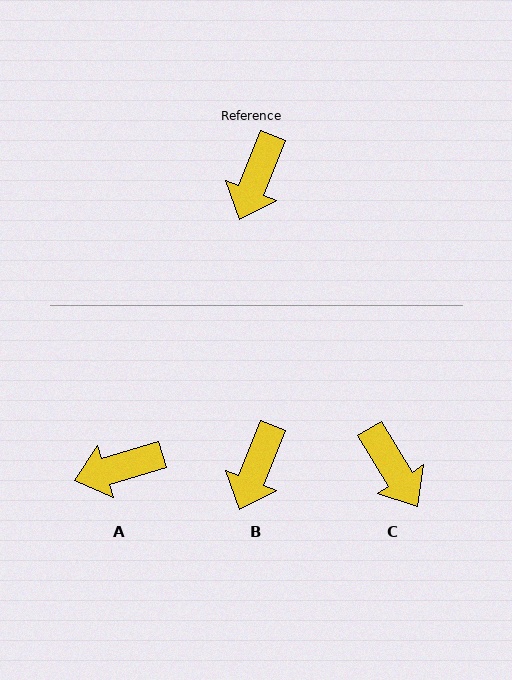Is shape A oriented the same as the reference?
No, it is off by about 52 degrees.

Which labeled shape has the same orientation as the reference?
B.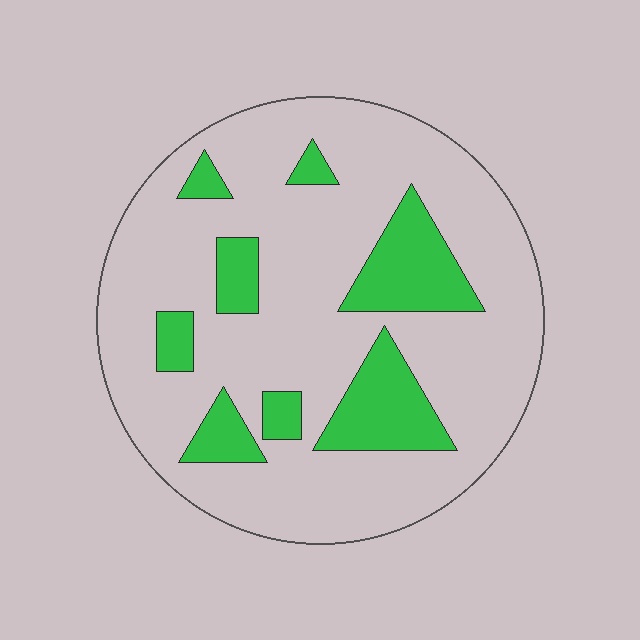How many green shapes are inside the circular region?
8.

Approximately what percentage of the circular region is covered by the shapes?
Approximately 20%.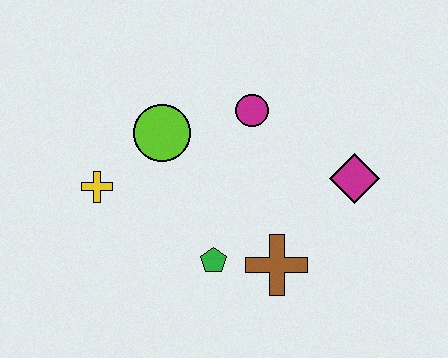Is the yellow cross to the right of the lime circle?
No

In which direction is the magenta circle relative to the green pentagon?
The magenta circle is above the green pentagon.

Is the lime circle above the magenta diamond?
Yes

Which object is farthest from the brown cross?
The yellow cross is farthest from the brown cross.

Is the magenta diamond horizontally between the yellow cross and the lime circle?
No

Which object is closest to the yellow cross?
The lime circle is closest to the yellow cross.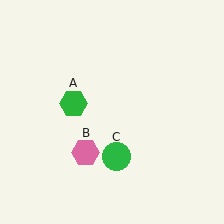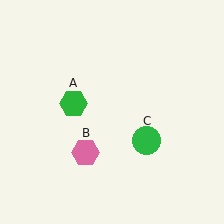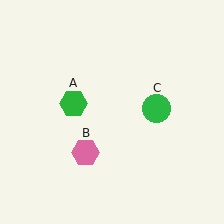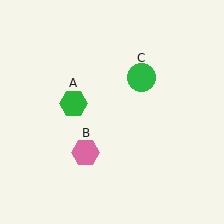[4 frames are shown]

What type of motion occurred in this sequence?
The green circle (object C) rotated counterclockwise around the center of the scene.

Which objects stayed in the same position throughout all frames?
Green hexagon (object A) and pink hexagon (object B) remained stationary.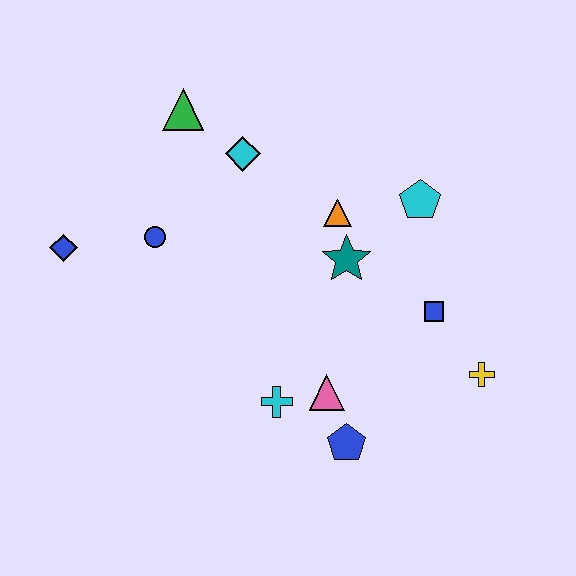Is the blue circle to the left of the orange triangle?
Yes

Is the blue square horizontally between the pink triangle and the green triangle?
No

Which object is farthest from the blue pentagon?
The green triangle is farthest from the blue pentagon.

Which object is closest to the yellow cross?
The blue square is closest to the yellow cross.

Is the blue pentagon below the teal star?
Yes